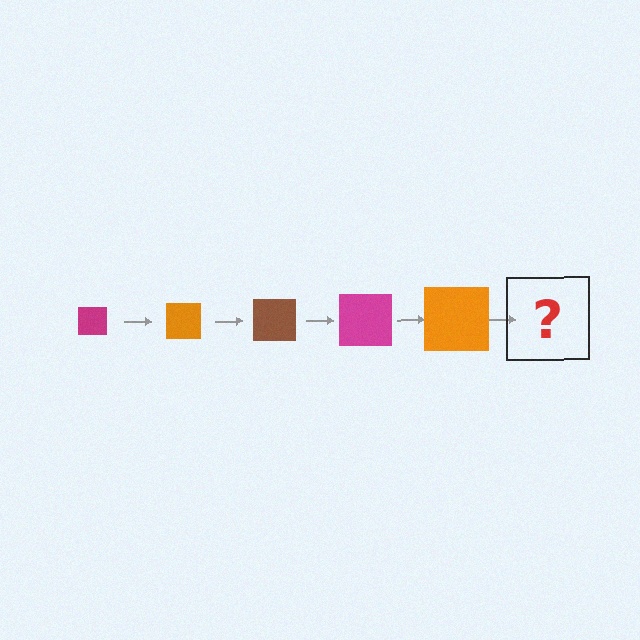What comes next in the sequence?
The next element should be a brown square, larger than the previous one.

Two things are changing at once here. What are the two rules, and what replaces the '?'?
The two rules are that the square grows larger each step and the color cycles through magenta, orange, and brown. The '?' should be a brown square, larger than the previous one.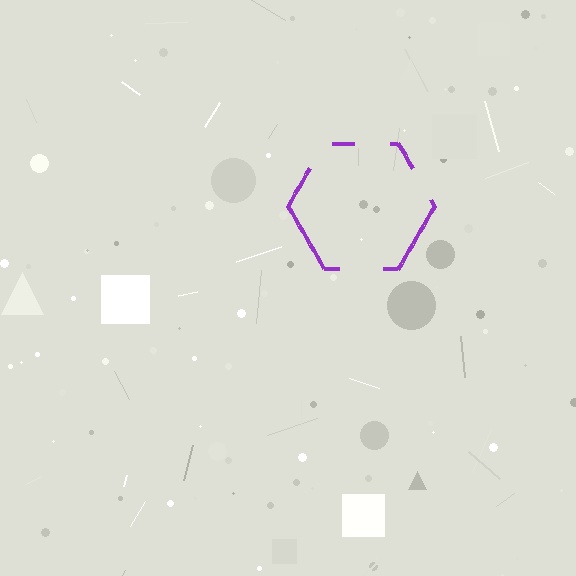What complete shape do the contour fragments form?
The contour fragments form a hexagon.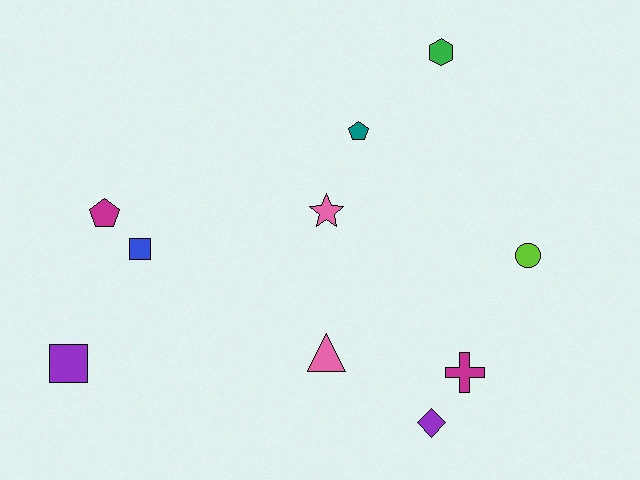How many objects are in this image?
There are 10 objects.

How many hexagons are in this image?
There is 1 hexagon.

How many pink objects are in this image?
There are 2 pink objects.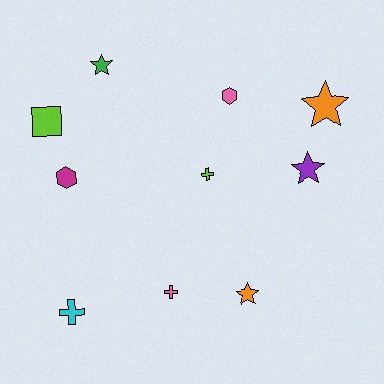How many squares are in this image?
There is 1 square.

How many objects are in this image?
There are 10 objects.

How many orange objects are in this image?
There are 2 orange objects.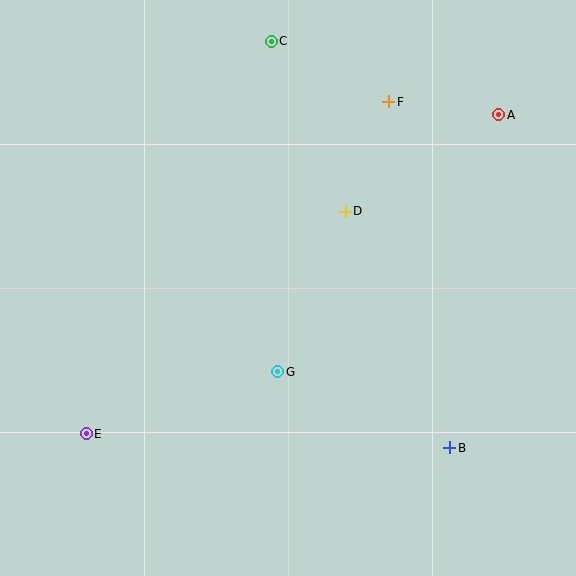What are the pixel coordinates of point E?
Point E is at (86, 434).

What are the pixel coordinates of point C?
Point C is at (271, 41).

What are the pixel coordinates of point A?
Point A is at (499, 115).